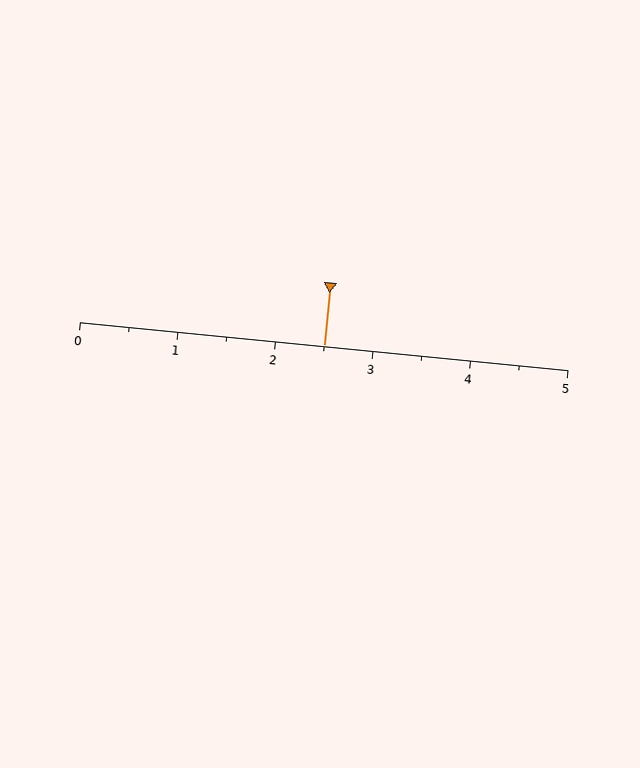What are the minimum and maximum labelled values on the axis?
The axis runs from 0 to 5.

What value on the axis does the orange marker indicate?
The marker indicates approximately 2.5.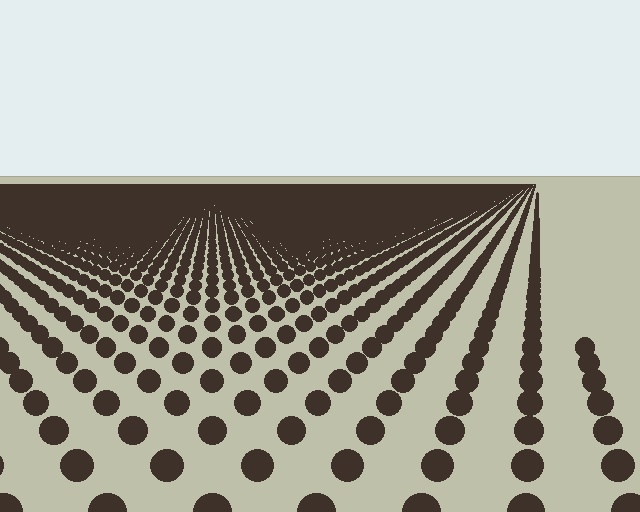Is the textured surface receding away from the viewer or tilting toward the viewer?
The surface is receding away from the viewer. Texture elements get smaller and denser toward the top.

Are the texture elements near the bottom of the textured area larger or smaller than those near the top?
Larger. Near the bottom, elements are closer to the viewer and appear at a bigger on-screen size.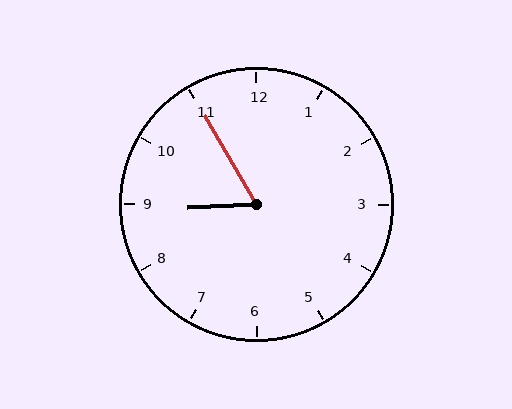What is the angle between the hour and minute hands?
Approximately 62 degrees.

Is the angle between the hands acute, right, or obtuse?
It is acute.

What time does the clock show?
8:55.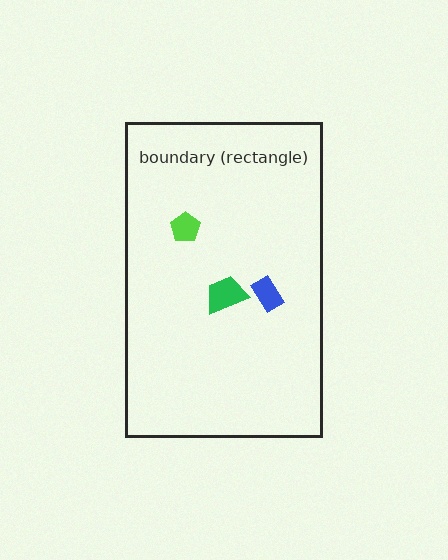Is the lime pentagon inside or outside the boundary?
Inside.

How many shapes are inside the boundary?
3 inside, 0 outside.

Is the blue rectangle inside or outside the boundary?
Inside.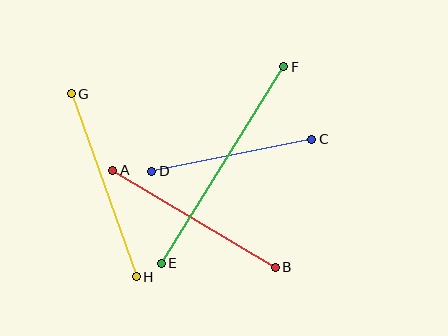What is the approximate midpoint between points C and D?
The midpoint is at approximately (232, 155) pixels.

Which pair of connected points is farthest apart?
Points E and F are farthest apart.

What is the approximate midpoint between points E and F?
The midpoint is at approximately (222, 165) pixels.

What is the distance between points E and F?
The distance is approximately 232 pixels.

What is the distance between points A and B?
The distance is approximately 189 pixels.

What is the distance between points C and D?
The distance is approximately 163 pixels.